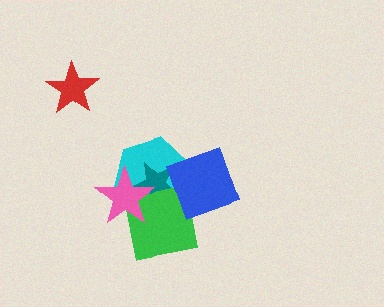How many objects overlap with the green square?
4 objects overlap with the green square.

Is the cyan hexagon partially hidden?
Yes, it is partially covered by another shape.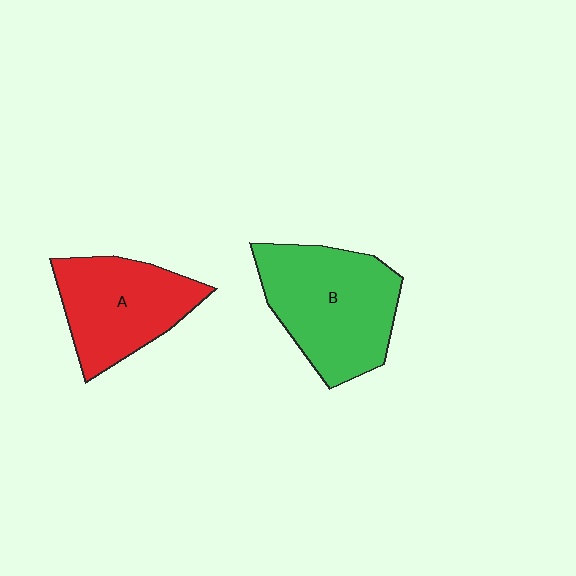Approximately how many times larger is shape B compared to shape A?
Approximately 1.2 times.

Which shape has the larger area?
Shape B (green).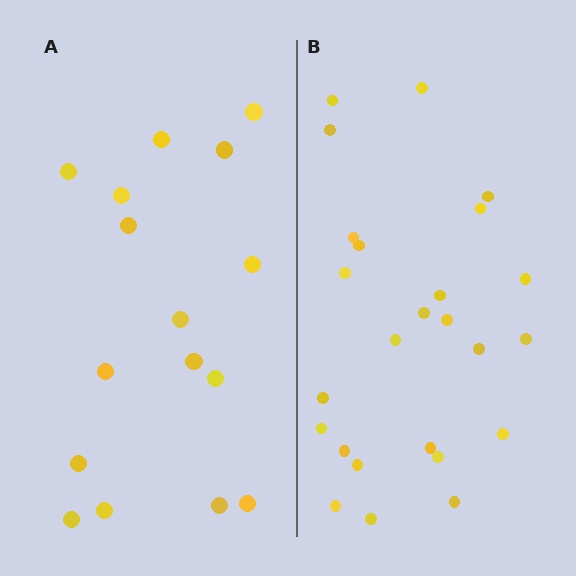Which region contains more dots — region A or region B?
Region B (the right region) has more dots.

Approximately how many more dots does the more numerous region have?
Region B has roughly 8 or so more dots than region A.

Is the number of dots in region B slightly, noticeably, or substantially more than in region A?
Region B has substantially more. The ratio is roughly 1.6 to 1.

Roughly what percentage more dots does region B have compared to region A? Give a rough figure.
About 55% more.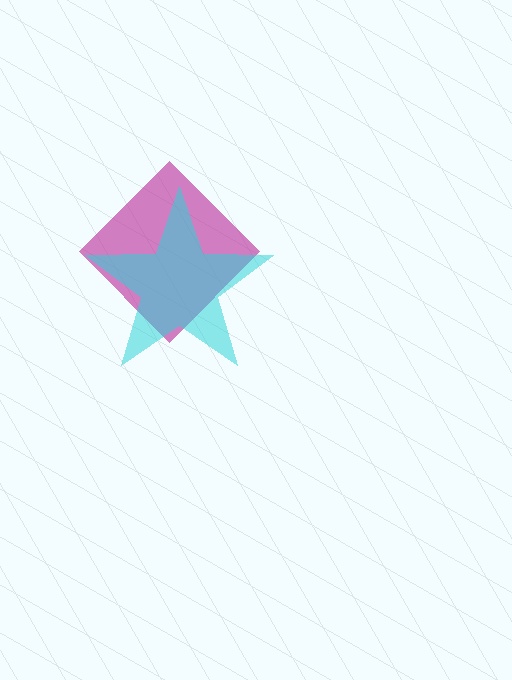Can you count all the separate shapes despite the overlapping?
Yes, there are 2 separate shapes.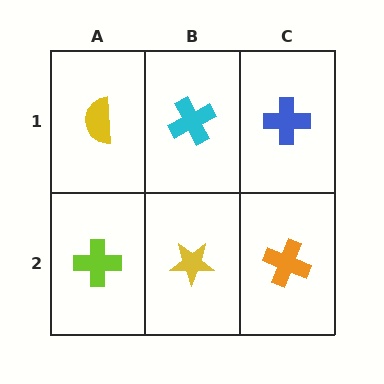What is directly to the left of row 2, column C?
A yellow star.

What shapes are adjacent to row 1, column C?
An orange cross (row 2, column C), a cyan cross (row 1, column B).